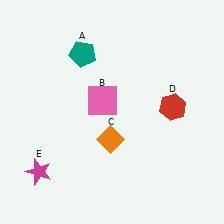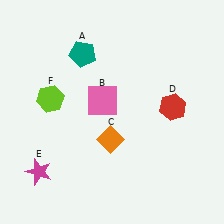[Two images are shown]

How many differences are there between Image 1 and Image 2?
There is 1 difference between the two images.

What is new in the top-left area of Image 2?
A lime hexagon (F) was added in the top-left area of Image 2.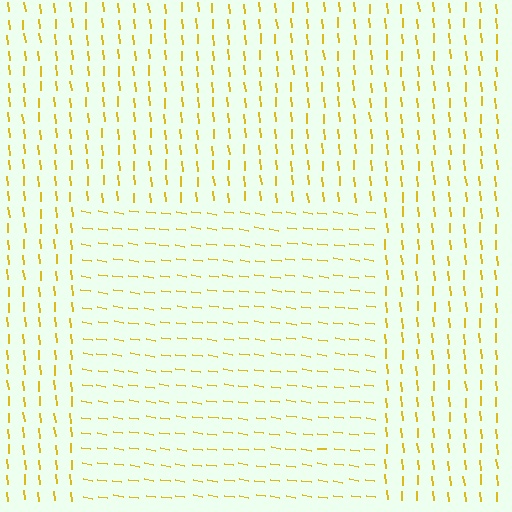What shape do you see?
I see a rectangle.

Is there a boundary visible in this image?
Yes, there is a texture boundary formed by a change in line orientation.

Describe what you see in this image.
The image is filled with small yellow line segments. A rectangle region in the image has lines oriented differently from the surrounding lines, creating a visible texture boundary.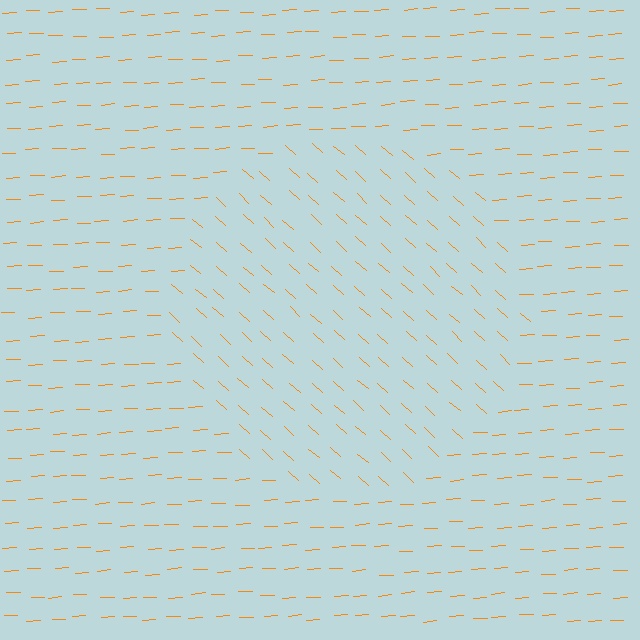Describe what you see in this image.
The image is filled with small orange line segments. A circle region in the image has lines oriented differently from the surrounding lines, creating a visible texture boundary.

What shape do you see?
I see a circle.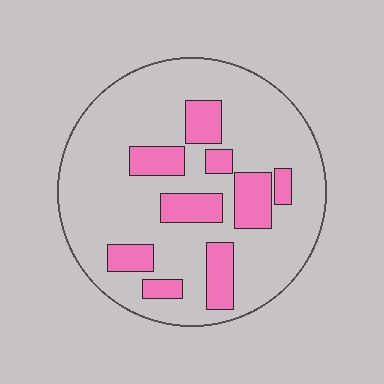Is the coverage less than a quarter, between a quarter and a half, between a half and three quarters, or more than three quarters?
Less than a quarter.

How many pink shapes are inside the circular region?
9.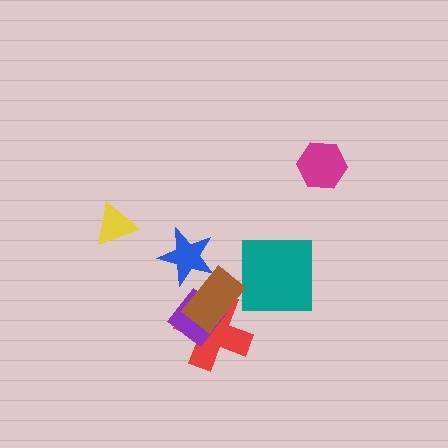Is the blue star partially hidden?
Yes, it is partially covered by another shape.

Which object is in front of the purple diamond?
The brown rectangle is in front of the purple diamond.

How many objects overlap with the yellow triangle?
0 objects overlap with the yellow triangle.